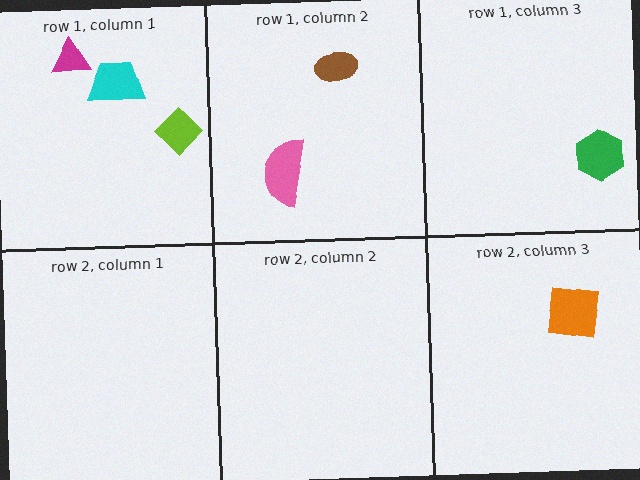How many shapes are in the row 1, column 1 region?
3.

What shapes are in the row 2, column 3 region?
The orange square.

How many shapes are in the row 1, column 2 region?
2.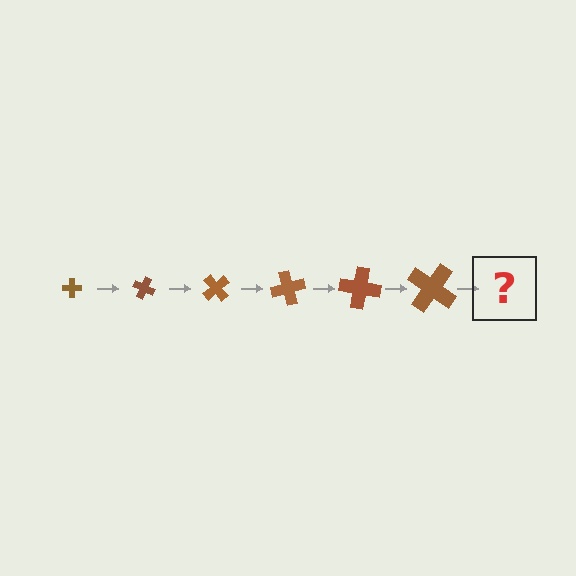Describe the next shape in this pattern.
It should be a cross, larger than the previous one and rotated 150 degrees from the start.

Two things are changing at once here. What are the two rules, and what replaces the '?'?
The two rules are that the cross grows larger each step and it rotates 25 degrees each step. The '?' should be a cross, larger than the previous one and rotated 150 degrees from the start.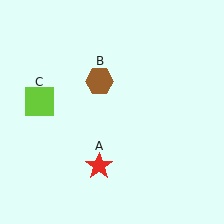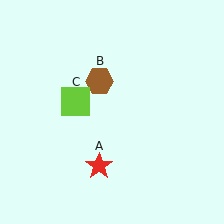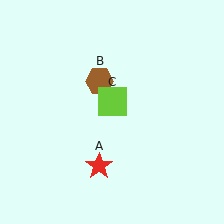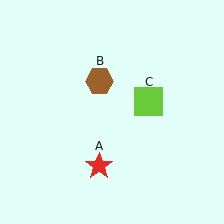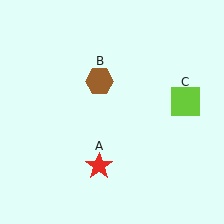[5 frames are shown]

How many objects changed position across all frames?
1 object changed position: lime square (object C).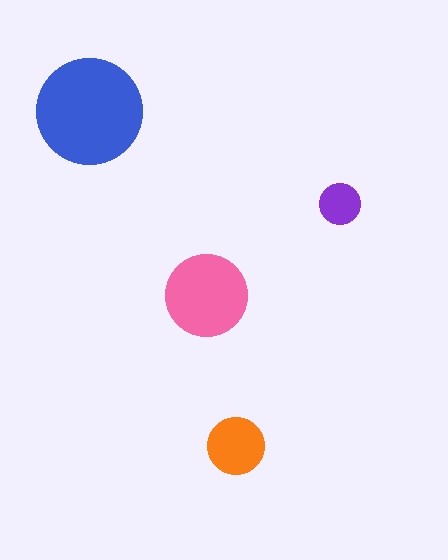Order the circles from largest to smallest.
the blue one, the pink one, the orange one, the purple one.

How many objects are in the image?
There are 4 objects in the image.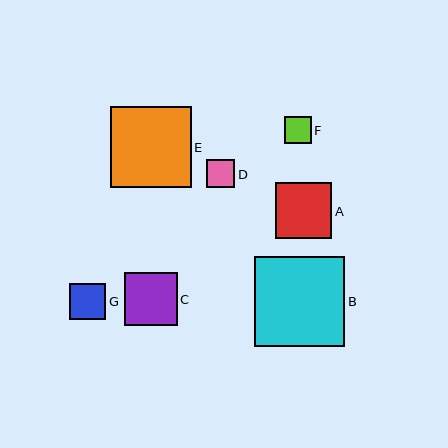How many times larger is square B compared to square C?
Square B is approximately 1.7 times the size of square C.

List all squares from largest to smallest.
From largest to smallest: B, E, A, C, G, D, F.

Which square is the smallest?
Square F is the smallest with a size of approximately 27 pixels.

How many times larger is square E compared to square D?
Square E is approximately 2.9 times the size of square D.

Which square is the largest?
Square B is the largest with a size of approximately 90 pixels.